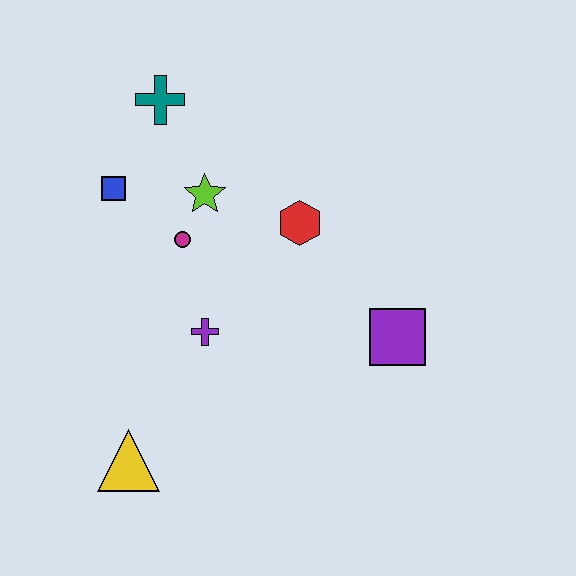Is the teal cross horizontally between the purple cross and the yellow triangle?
Yes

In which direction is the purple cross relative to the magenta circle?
The purple cross is below the magenta circle.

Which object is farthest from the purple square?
The teal cross is farthest from the purple square.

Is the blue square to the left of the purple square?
Yes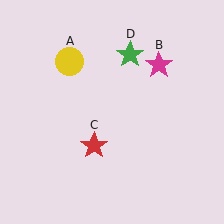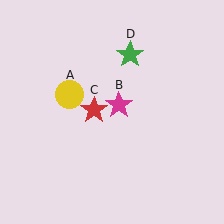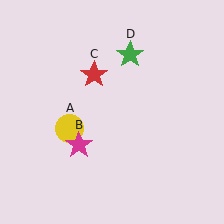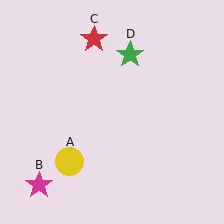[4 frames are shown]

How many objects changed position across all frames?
3 objects changed position: yellow circle (object A), magenta star (object B), red star (object C).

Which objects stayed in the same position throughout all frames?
Green star (object D) remained stationary.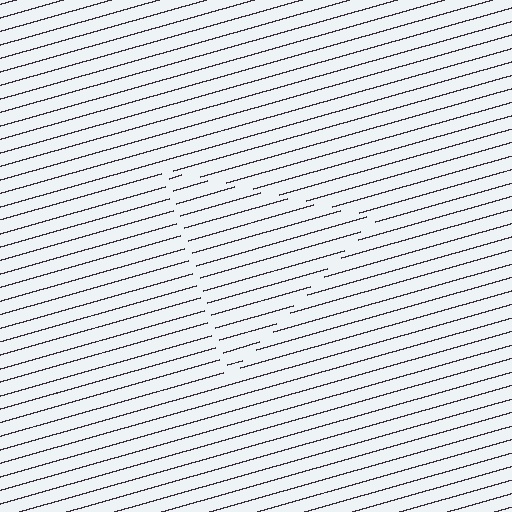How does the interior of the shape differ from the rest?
The interior of the shape contains the same grating, shifted by half a period — the contour is defined by the phase discontinuity where line-ends from the inner and outer gratings abut.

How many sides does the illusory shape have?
3 sides — the line-ends trace a triangle.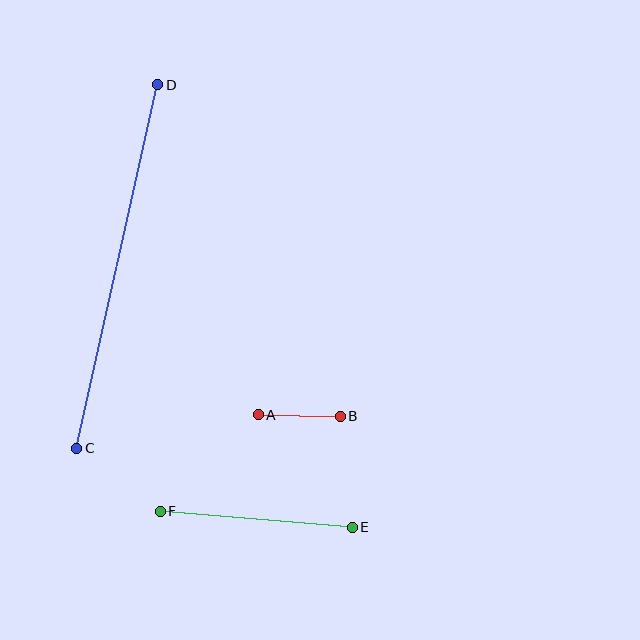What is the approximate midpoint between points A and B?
The midpoint is at approximately (299, 416) pixels.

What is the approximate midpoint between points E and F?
The midpoint is at approximately (256, 519) pixels.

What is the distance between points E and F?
The distance is approximately 192 pixels.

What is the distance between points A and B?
The distance is approximately 82 pixels.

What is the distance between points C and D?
The distance is approximately 373 pixels.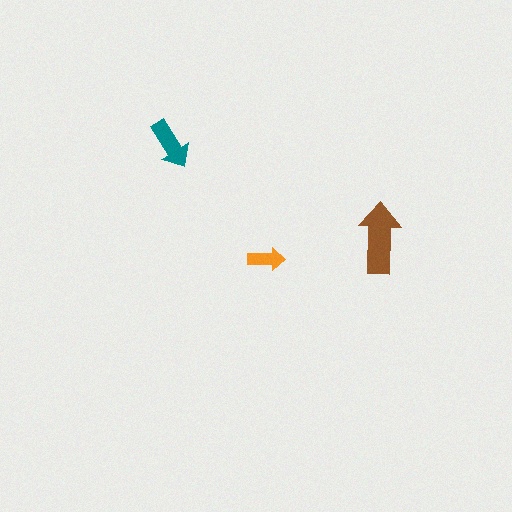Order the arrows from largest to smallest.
the brown one, the teal one, the orange one.